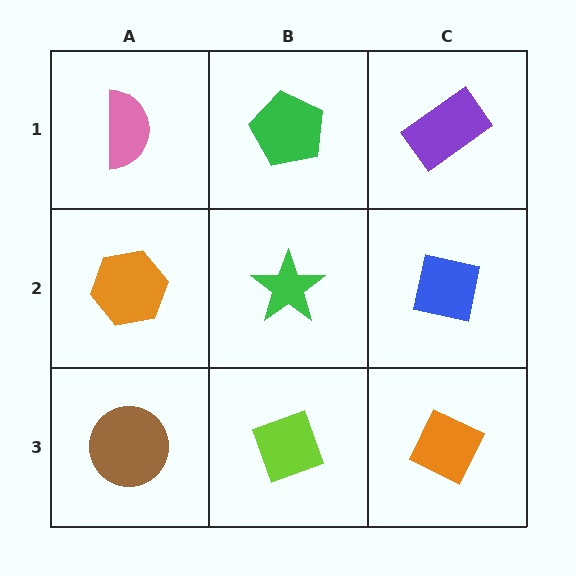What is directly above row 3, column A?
An orange hexagon.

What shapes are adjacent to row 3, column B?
A green star (row 2, column B), a brown circle (row 3, column A), an orange diamond (row 3, column C).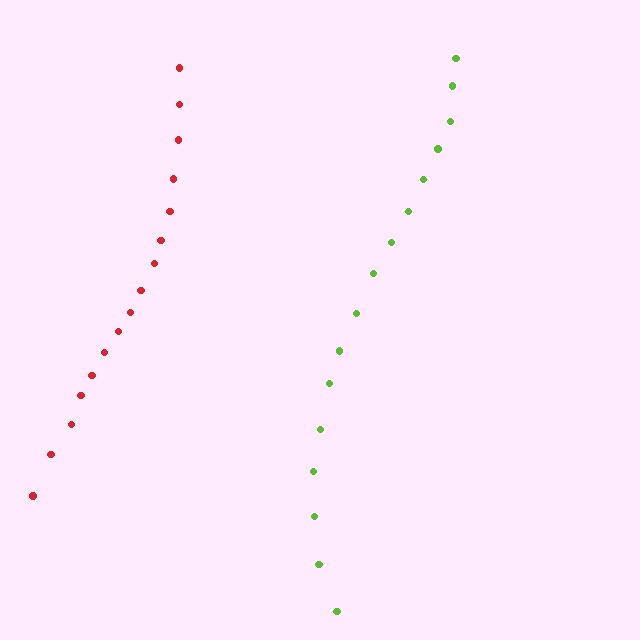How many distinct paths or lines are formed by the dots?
There are 2 distinct paths.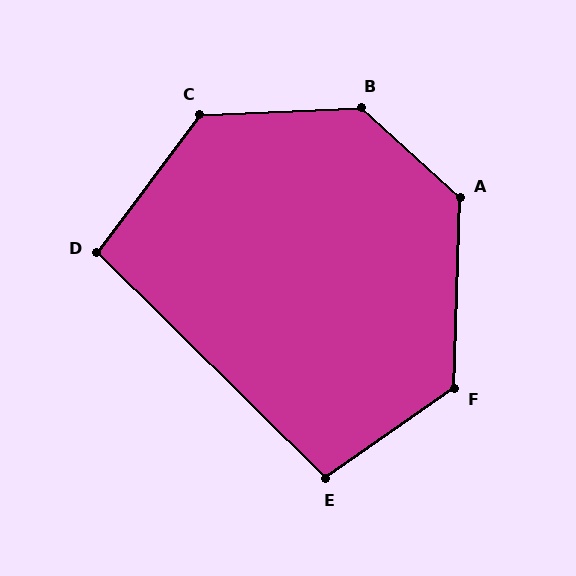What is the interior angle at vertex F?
Approximately 127 degrees (obtuse).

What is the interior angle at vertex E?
Approximately 100 degrees (obtuse).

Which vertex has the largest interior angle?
B, at approximately 135 degrees.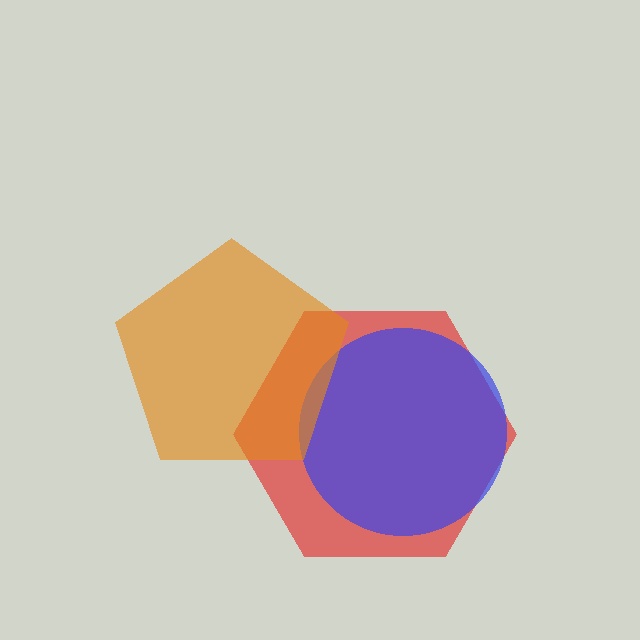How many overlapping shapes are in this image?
There are 3 overlapping shapes in the image.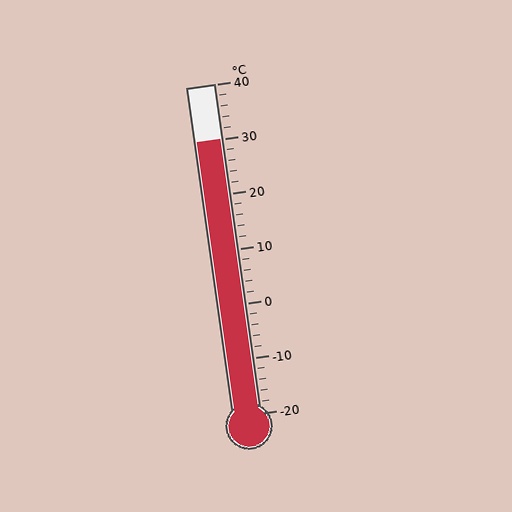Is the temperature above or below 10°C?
The temperature is above 10°C.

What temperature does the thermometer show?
The thermometer shows approximately 30°C.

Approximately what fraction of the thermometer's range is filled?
The thermometer is filled to approximately 85% of its range.